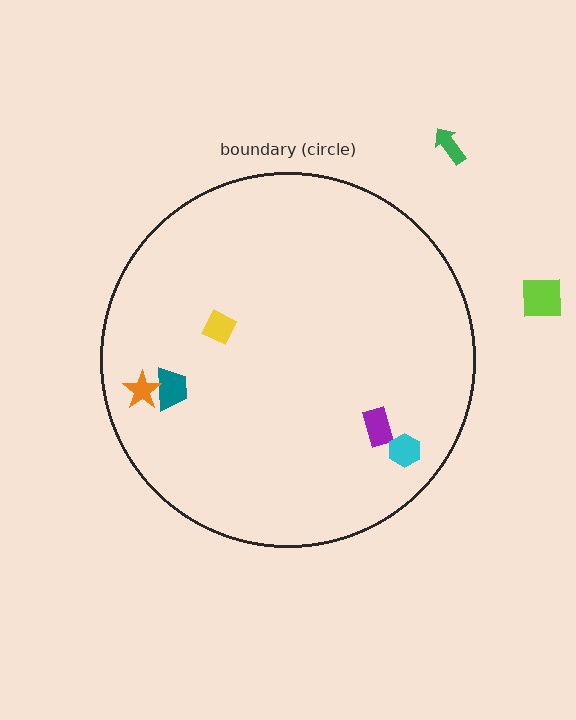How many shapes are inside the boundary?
5 inside, 2 outside.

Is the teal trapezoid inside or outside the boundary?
Inside.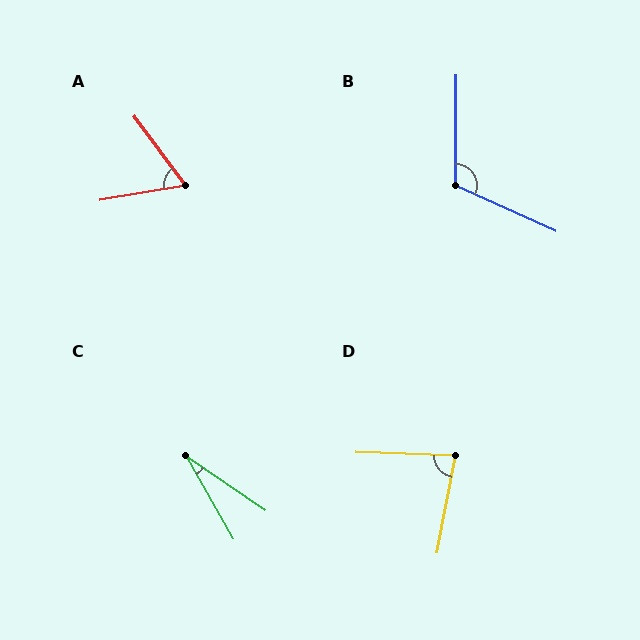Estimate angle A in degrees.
Approximately 63 degrees.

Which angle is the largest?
B, at approximately 114 degrees.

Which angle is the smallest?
C, at approximately 25 degrees.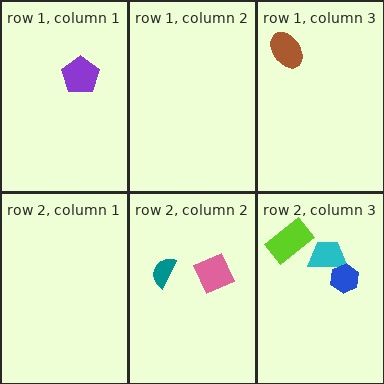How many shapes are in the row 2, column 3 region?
3.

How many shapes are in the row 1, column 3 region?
1.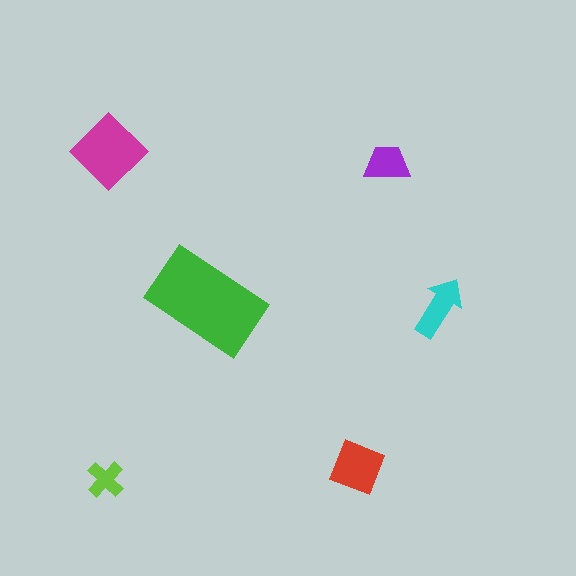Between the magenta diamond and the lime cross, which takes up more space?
The magenta diamond.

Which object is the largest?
The green rectangle.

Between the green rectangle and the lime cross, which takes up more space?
The green rectangle.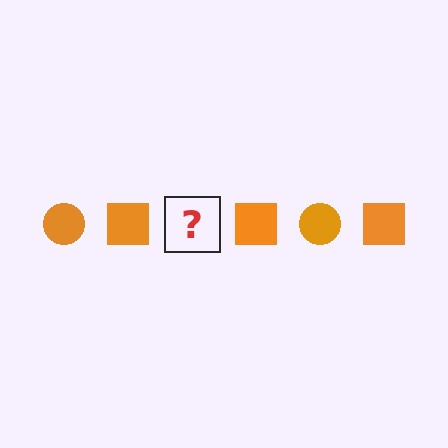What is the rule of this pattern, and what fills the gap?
The rule is that the pattern cycles through circle, square shapes in orange. The gap should be filled with an orange circle.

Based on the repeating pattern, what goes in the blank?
The blank should be an orange circle.